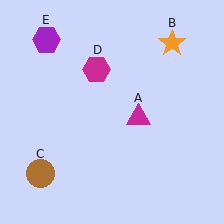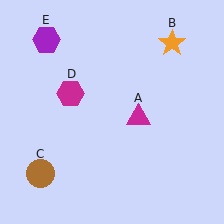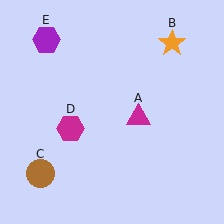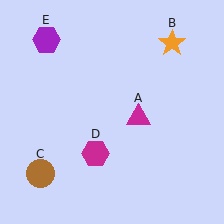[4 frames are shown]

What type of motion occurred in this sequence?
The magenta hexagon (object D) rotated counterclockwise around the center of the scene.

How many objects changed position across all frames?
1 object changed position: magenta hexagon (object D).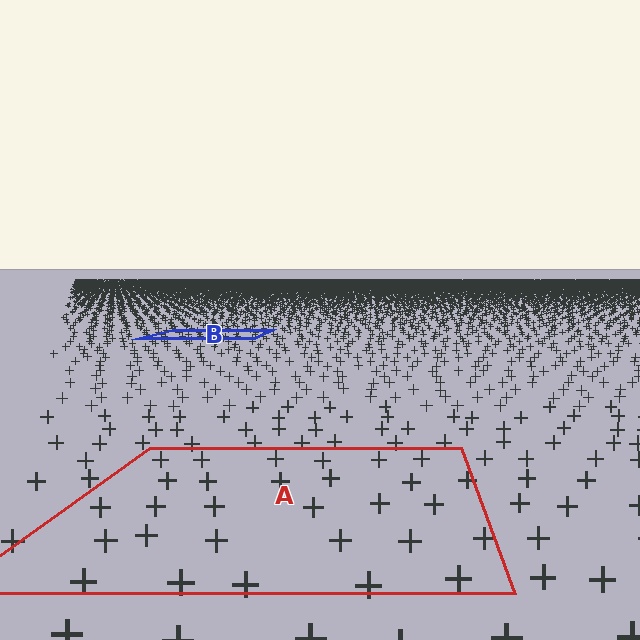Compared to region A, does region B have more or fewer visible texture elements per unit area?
Region B has more texture elements per unit area — they are packed more densely because it is farther away.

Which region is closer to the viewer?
Region A is closer. The texture elements there are larger and more spread out.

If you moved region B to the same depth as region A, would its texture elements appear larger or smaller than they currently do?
They would appear larger. At a closer depth, the same texture elements are projected at a bigger on-screen size.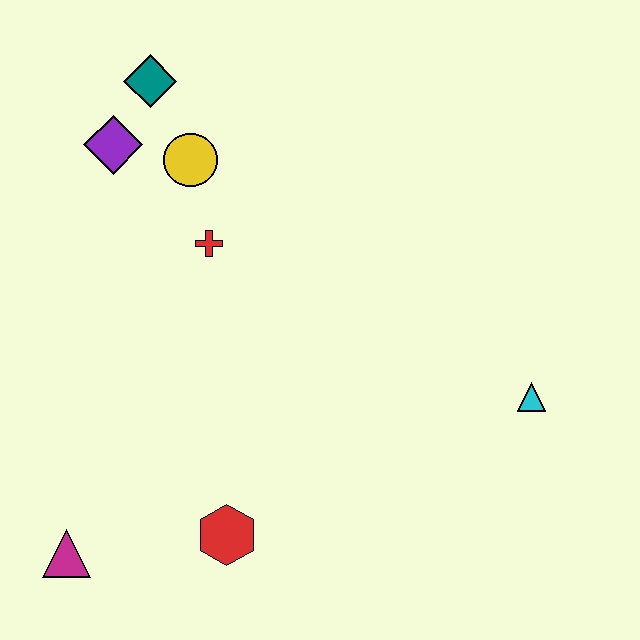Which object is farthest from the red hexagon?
The teal diamond is farthest from the red hexagon.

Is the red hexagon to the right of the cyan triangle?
No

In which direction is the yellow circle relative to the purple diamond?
The yellow circle is to the right of the purple diamond.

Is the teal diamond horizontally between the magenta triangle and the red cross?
Yes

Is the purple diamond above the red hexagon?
Yes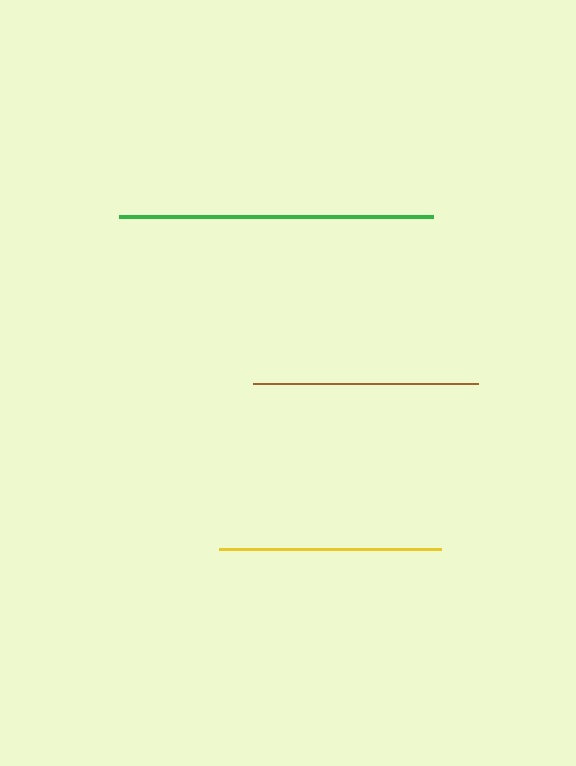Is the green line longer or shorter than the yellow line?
The green line is longer than the yellow line.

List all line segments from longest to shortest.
From longest to shortest: green, brown, yellow.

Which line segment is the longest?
The green line is the longest at approximately 314 pixels.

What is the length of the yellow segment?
The yellow segment is approximately 222 pixels long.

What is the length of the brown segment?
The brown segment is approximately 225 pixels long.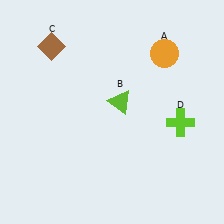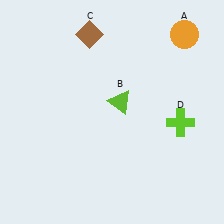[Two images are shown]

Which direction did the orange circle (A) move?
The orange circle (A) moved right.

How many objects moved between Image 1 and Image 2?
2 objects moved between the two images.